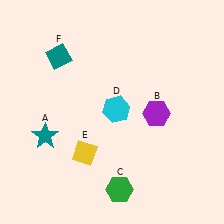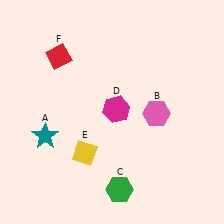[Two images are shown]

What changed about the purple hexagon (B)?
In Image 1, B is purple. In Image 2, it changed to pink.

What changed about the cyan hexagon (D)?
In Image 1, D is cyan. In Image 2, it changed to magenta.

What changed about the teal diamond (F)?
In Image 1, F is teal. In Image 2, it changed to red.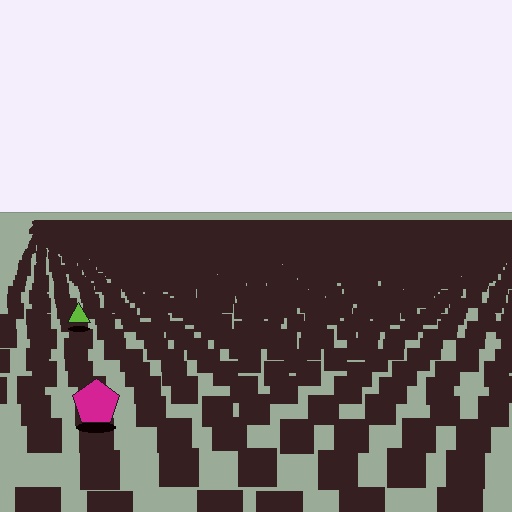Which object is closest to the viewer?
The magenta pentagon is closest. The texture marks near it are larger and more spread out.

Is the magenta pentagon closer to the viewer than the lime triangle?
Yes. The magenta pentagon is closer — you can tell from the texture gradient: the ground texture is coarser near it.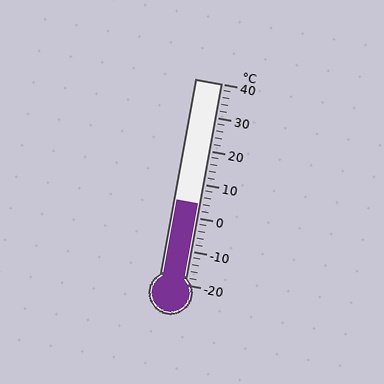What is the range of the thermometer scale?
The thermometer scale ranges from -20°C to 40°C.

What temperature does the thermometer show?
The thermometer shows approximately 4°C.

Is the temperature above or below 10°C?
The temperature is below 10°C.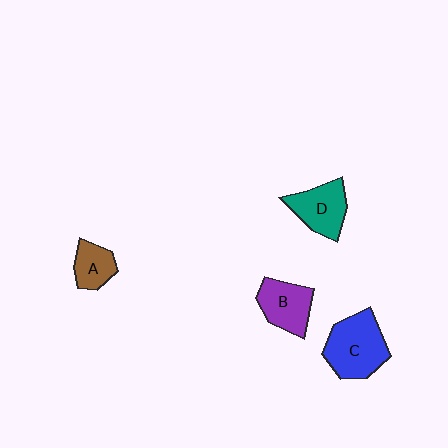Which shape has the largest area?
Shape C (blue).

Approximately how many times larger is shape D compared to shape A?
Approximately 1.5 times.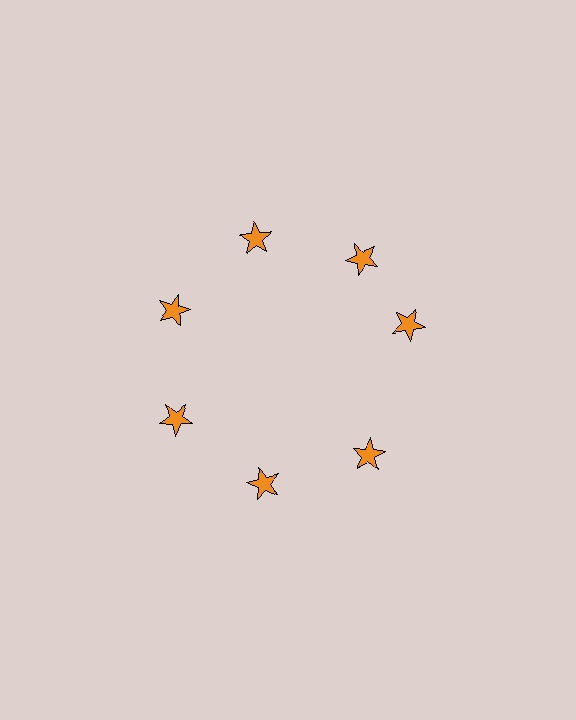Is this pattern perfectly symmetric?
No. The 7 orange stars are arranged in a ring, but one element near the 3 o'clock position is rotated out of alignment along the ring, breaking the 7-fold rotational symmetry.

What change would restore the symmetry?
The symmetry would be restored by rotating it back into even spacing with its neighbors so that all 7 stars sit at equal angles and equal distance from the center.